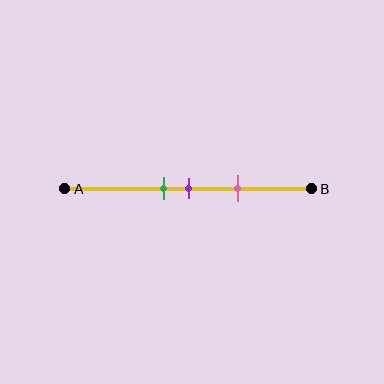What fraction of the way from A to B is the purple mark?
The purple mark is approximately 50% (0.5) of the way from A to B.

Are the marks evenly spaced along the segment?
Yes, the marks are approximately evenly spaced.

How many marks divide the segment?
There are 3 marks dividing the segment.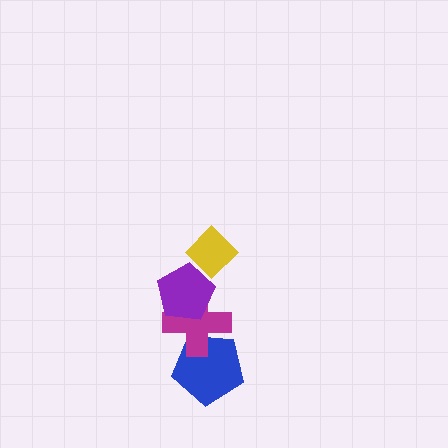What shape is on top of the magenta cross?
The purple pentagon is on top of the magenta cross.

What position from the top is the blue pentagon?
The blue pentagon is 4th from the top.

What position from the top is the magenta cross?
The magenta cross is 3rd from the top.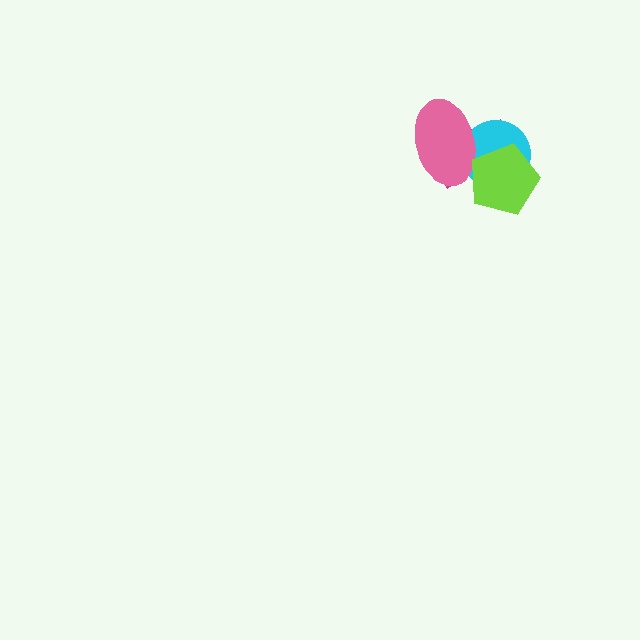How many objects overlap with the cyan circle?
3 objects overlap with the cyan circle.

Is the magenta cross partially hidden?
Yes, it is partially covered by another shape.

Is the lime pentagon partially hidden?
No, no other shape covers it.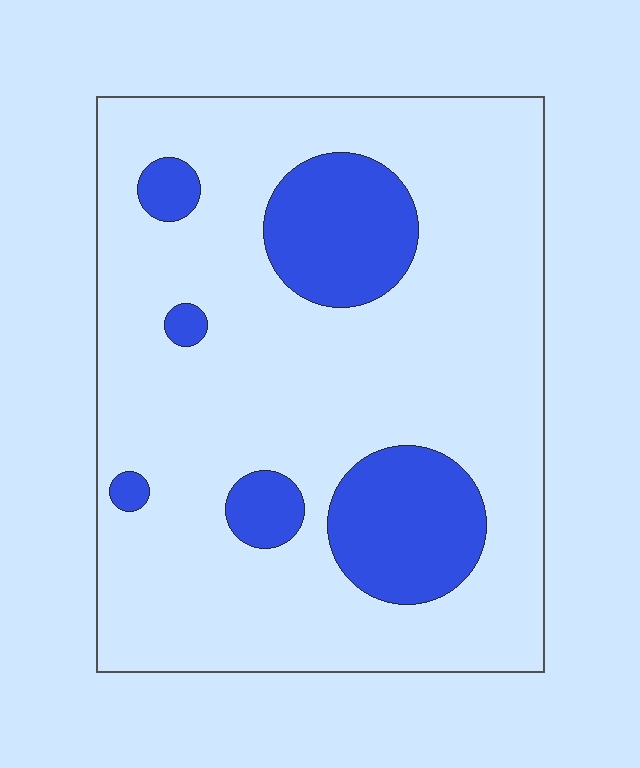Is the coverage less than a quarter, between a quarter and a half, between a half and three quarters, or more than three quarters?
Less than a quarter.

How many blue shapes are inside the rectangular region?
6.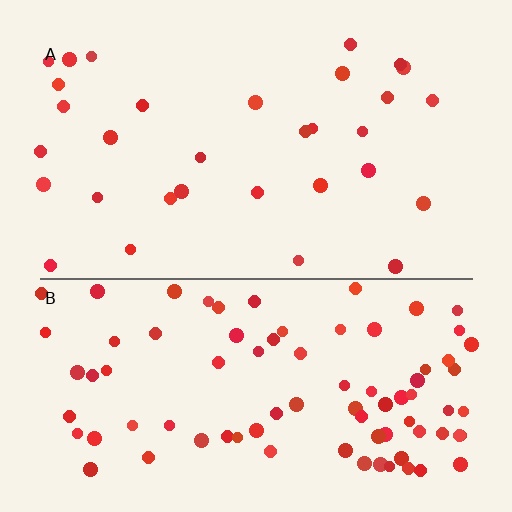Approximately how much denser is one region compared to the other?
Approximately 2.7× — region B over region A.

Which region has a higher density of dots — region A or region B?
B (the bottom).